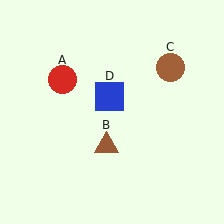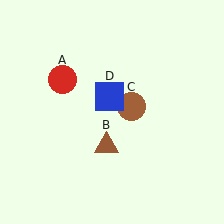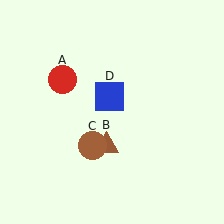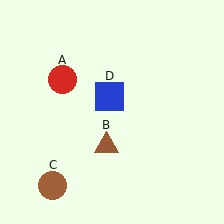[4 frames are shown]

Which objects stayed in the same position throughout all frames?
Red circle (object A) and brown triangle (object B) and blue square (object D) remained stationary.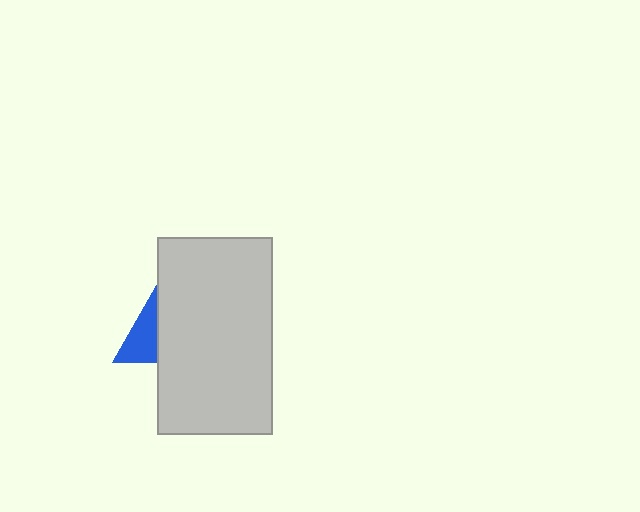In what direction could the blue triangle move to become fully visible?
The blue triangle could move left. That would shift it out from behind the light gray rectangle entirely.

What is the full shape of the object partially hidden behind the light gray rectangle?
The partially hidden object is a blue triangle.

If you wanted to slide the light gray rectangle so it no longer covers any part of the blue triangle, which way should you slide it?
Slide it right — that is the most direct way to separate the two shapes.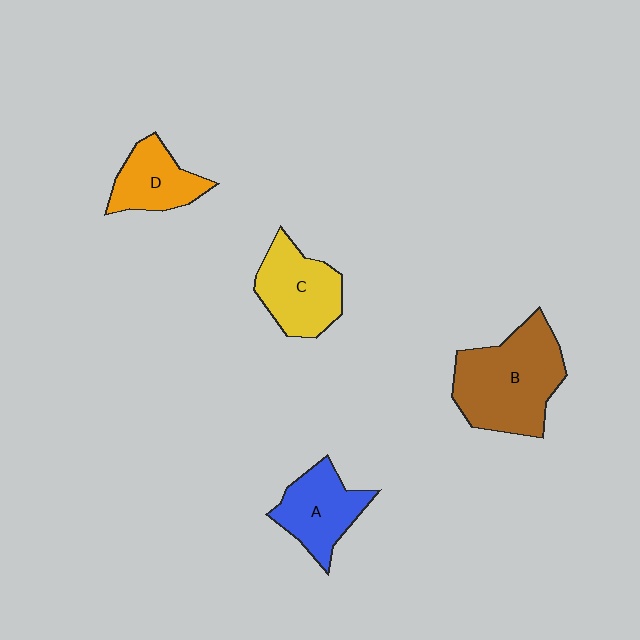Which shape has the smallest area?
Shape D (orange).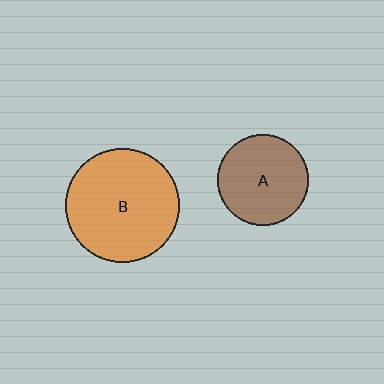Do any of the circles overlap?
No, none of the circles overlap.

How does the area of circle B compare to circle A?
Approximately 1.6 times.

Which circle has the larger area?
Circle B (orange).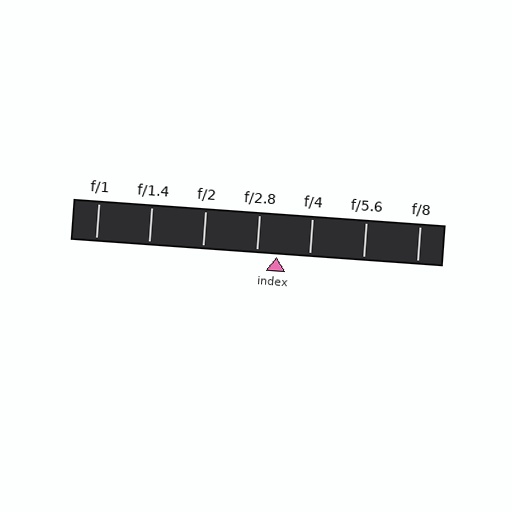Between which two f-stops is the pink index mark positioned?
The index mark is between f/2.8 and f/4.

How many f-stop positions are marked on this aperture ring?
There are 7 f-stop positions marked.